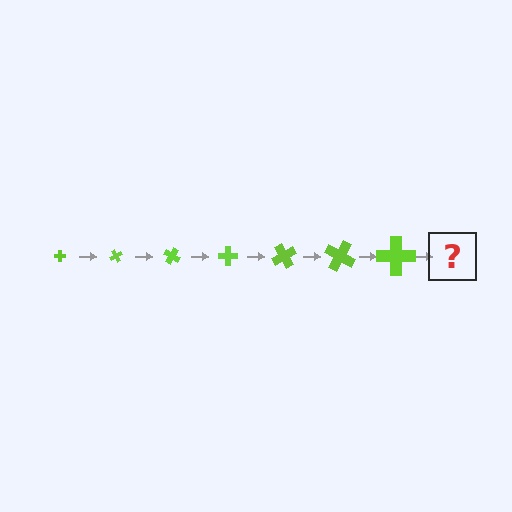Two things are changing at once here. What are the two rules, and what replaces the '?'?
The two rules are that the cross grows larger each step and it rotates 60 degrees each step. The '?' should be a cross, larger than the previous one and rotated 420 degrees from the start.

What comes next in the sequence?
The next element should be a cross, larger than the previous one and rotated 420 degrees from the start.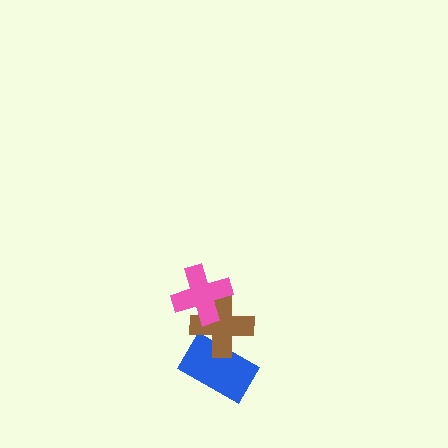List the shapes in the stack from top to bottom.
From top to bottom: the pink cross, the brown cross, the blue rectangle.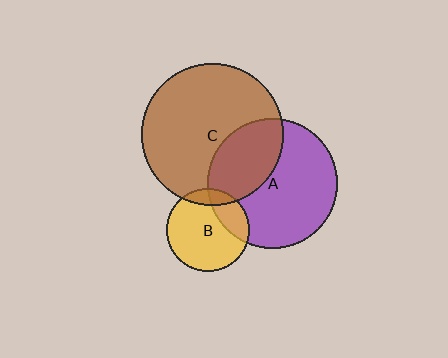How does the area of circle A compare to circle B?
Approximately 2.5 times.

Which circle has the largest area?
Circle C (brown).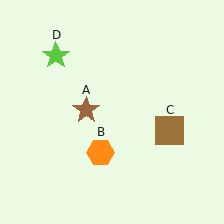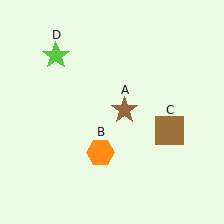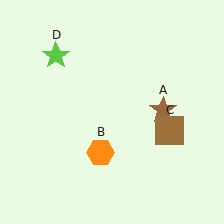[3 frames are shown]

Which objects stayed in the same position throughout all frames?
Orange hexagon (object B) and brown square (object C) and lime star (object D) remained stationary.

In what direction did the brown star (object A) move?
The brown star (object A) moved right.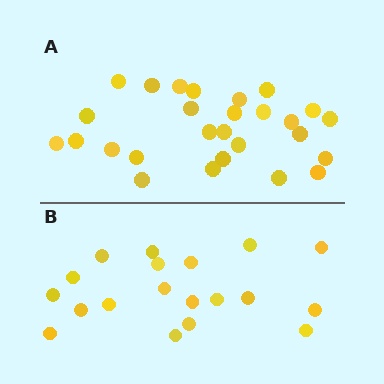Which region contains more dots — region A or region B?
Region A (the top region) has more dots.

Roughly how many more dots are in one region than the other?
Region A has roughly 8 or so more dots than region B.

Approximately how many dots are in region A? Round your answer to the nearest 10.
About 30 dots. (The exact count is 27, which rounds to 30.)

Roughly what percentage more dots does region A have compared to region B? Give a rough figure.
About 40% more.